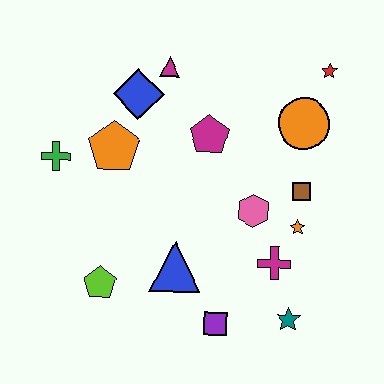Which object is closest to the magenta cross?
The orange star is closest to the magenta cross.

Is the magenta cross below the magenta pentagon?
Yes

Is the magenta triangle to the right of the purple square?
No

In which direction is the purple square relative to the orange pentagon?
The purple square is below the orange pentagon.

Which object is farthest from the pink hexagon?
The green cross is farthest from the pink hexagon.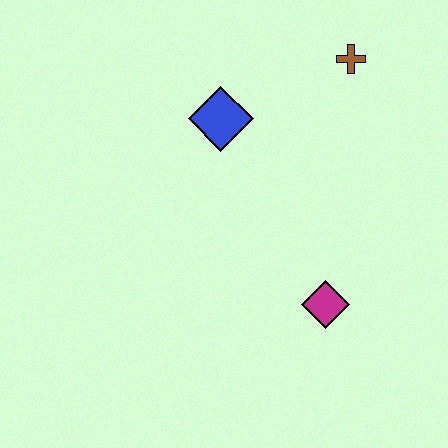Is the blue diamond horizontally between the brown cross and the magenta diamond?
No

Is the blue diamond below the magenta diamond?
No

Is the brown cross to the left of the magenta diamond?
No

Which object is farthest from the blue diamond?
The magenta diamond is farthest from the blue diamond.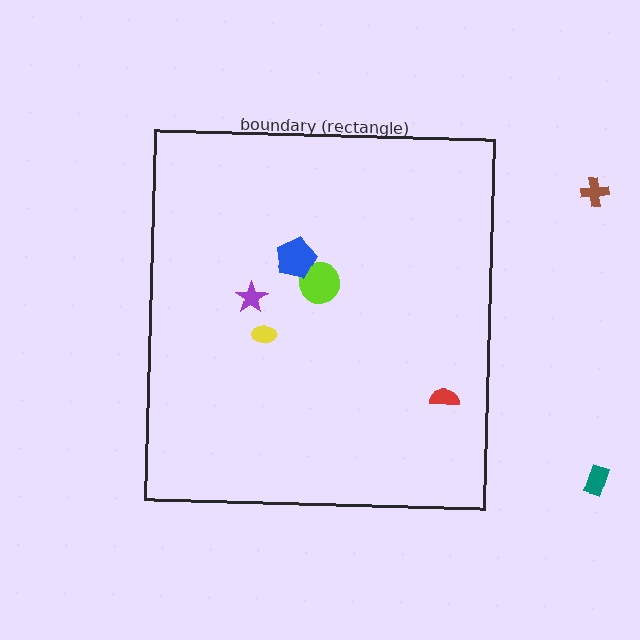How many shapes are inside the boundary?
5 inside, 2 outside.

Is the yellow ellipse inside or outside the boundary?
Inside.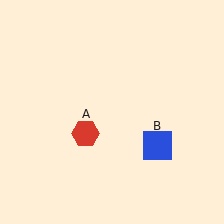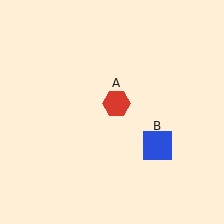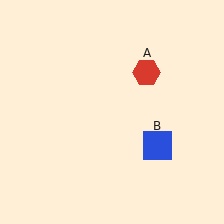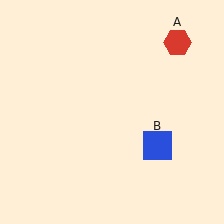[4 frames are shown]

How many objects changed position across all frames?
1 object changed position: red hexagon (object A).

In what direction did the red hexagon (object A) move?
The red hexagon (object A) moved up and to the right.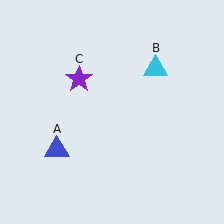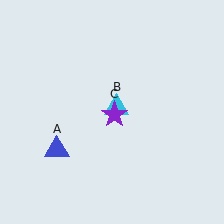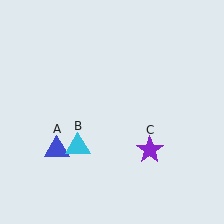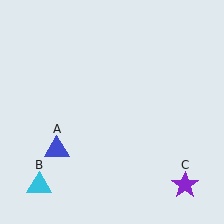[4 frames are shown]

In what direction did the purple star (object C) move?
The purple star (object C) moved down and to the right.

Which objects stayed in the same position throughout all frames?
Blue triangle (object A) remained stationary.